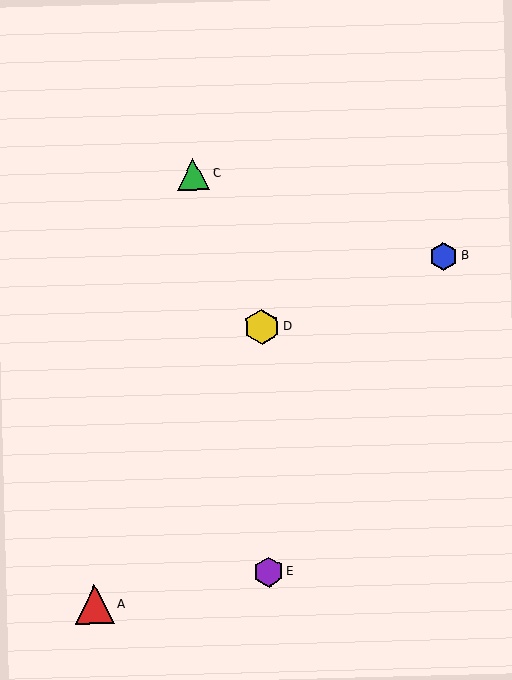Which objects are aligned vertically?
Objects D, E are aligned vertically.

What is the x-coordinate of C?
Object C is at x≈194.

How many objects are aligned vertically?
2 objects (D, E) are aligned vertically.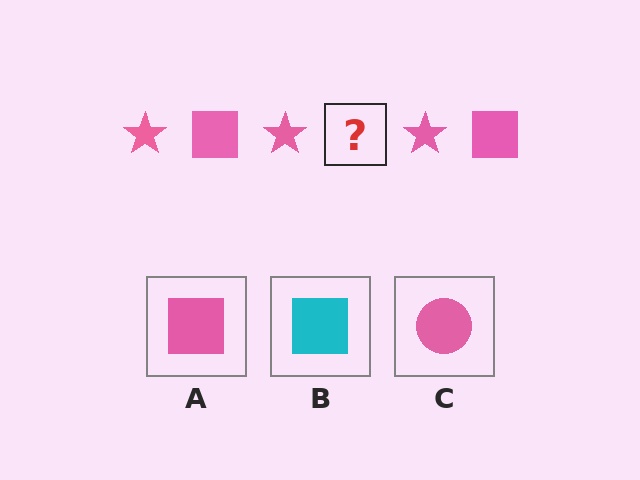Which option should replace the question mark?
Option A.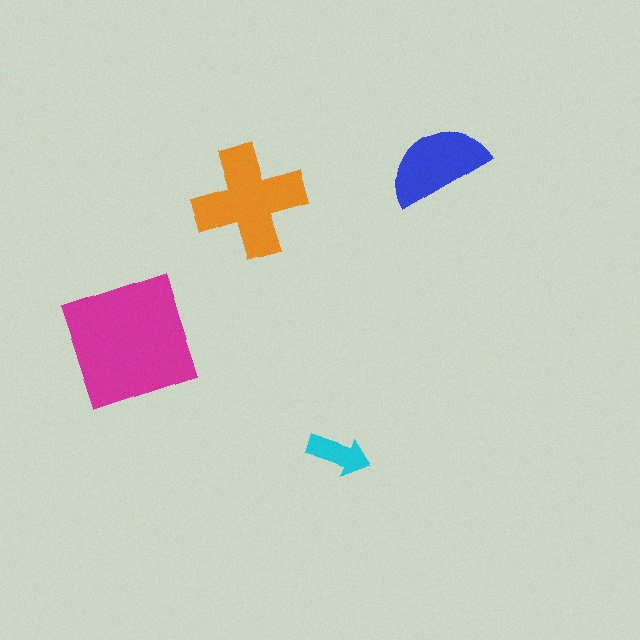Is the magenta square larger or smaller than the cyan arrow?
Larger.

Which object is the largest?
The magenta square.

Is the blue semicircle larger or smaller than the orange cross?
Smaller.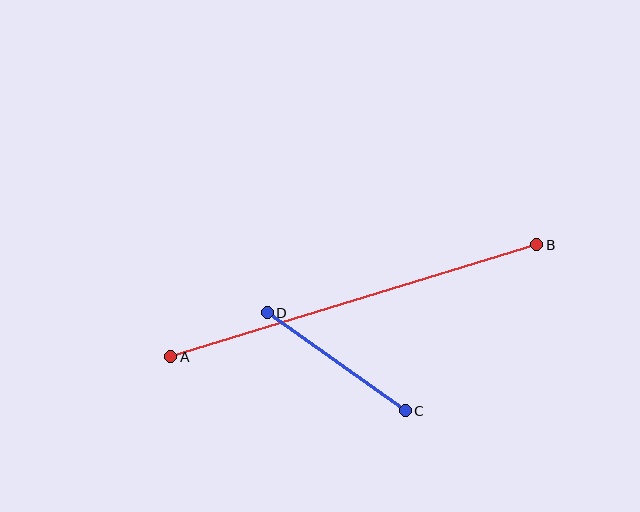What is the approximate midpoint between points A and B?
The midpoint is at approximately (354, 301) pixels.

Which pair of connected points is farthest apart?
Points A and B are farthest apart.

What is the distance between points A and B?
The distance is approximately 383 pixels.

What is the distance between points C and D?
The distance is approximately 169 pixels.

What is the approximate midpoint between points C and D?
The midpoint is at approximately (336, 362) pixels.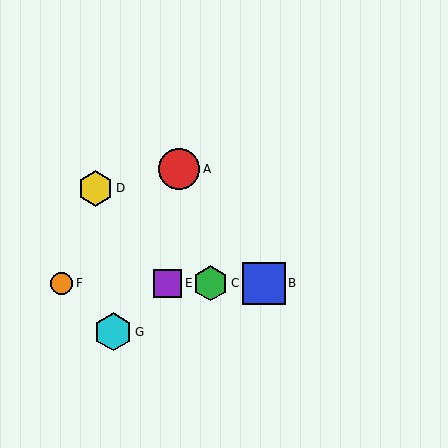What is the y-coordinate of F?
Object F is at y≈283.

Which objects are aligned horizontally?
Objects B, C, E, F are aligned horizontally.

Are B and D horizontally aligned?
No, B is at y≈283 and D is at y≈188.